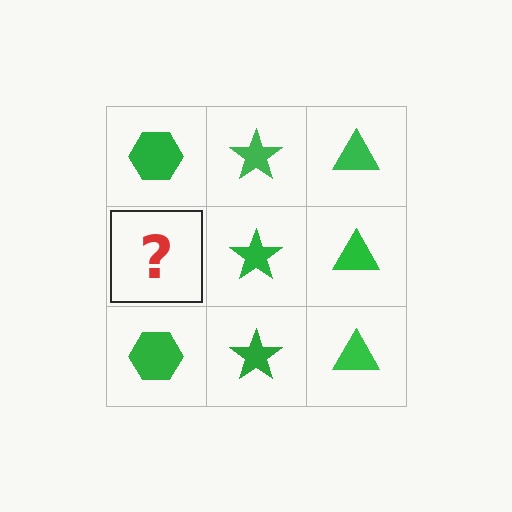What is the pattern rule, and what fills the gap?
The rule is that each column has a consistent shape. The gap should be filled with a green hexagon.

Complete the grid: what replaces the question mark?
The question mark should be replaced with a green hexagon.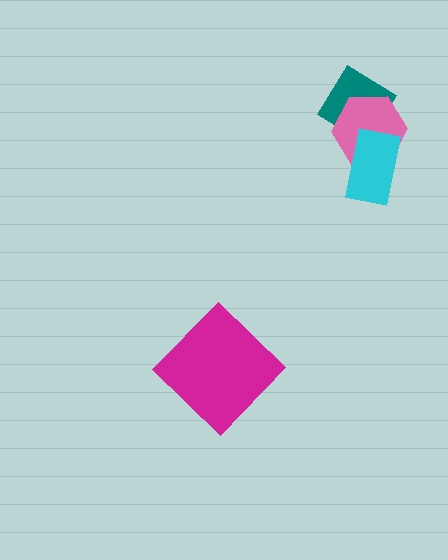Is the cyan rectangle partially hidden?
No, no other shape covers it.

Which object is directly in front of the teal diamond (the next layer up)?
The pink hexagon is directly in front of the teal diamond.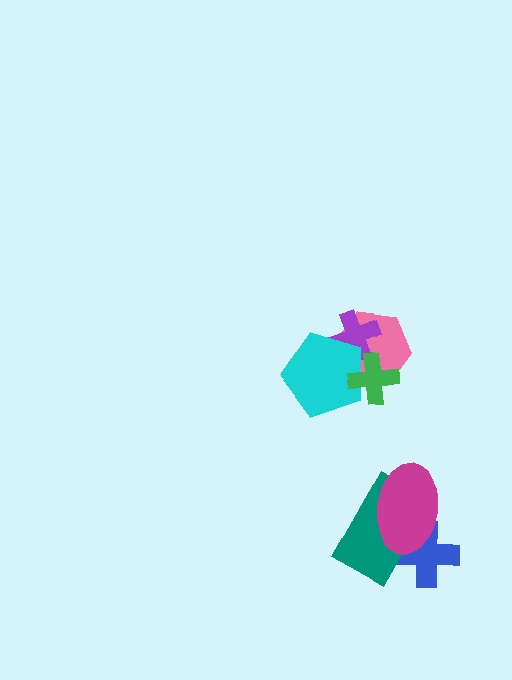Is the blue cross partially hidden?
Yes, it is partially covered by another shape.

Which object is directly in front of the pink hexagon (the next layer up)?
The purple cross is directly in front of the pink hexagon.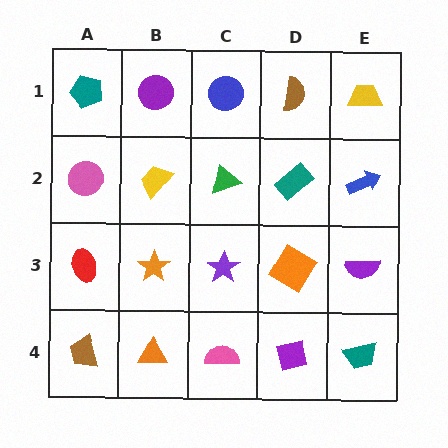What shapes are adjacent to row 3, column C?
A green triangle (row 2, column C), a pink semicircle (row 4, column C), an orange star (row 3, column B), an orange diamond (row 3, column D).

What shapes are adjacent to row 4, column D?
An orange diamond (row 3, column D), a pink semicircle (row 4, column C), a teal trapezoid (row 4, column E).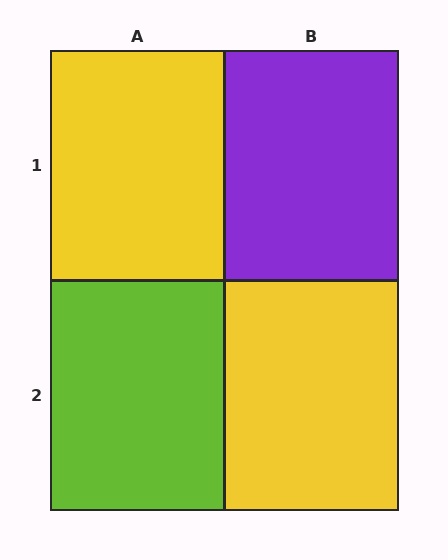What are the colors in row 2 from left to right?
Lime, yellow.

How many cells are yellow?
2 cells are yellow.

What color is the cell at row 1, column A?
Yellow.